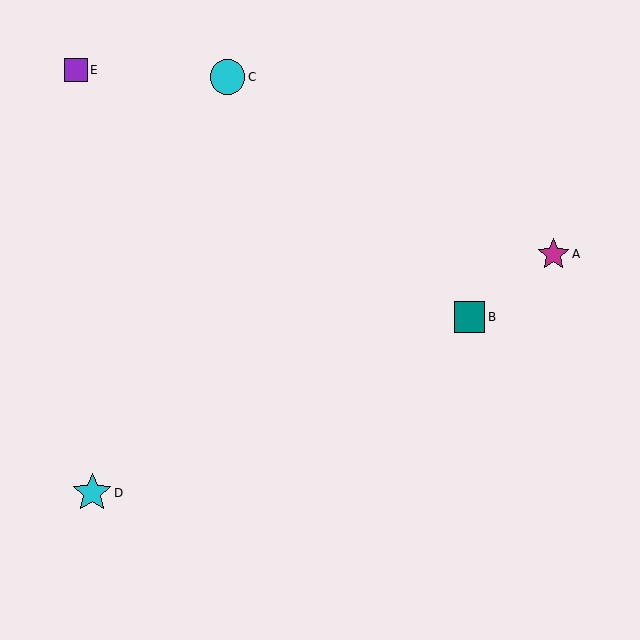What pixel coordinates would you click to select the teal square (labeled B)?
Click at (469, 317) to select the teal square B.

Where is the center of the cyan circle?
The center of the cyan circle is at (227, 77).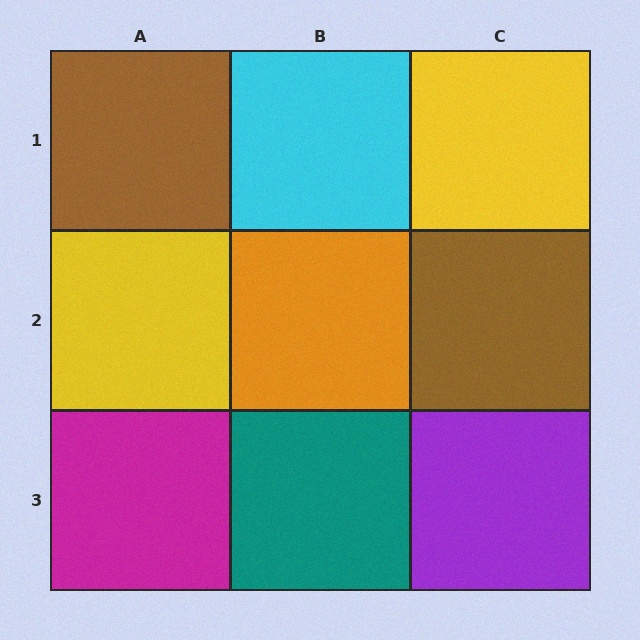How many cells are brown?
2 cells are brown.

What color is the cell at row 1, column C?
Yellow.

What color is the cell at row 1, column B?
Cyan.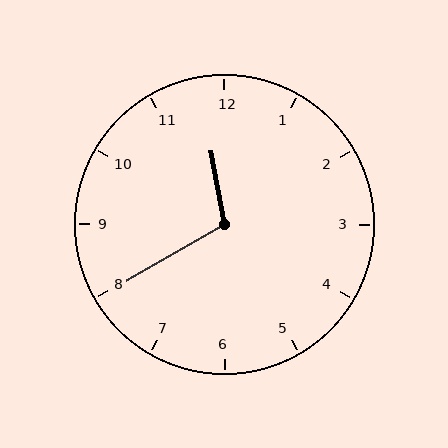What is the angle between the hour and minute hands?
Approximately 110 degrees.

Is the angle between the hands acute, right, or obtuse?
It is obtuse.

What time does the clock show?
11:40.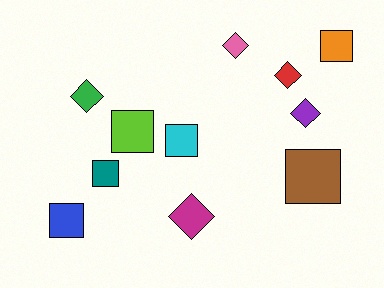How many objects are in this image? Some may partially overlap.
There are 11 objects.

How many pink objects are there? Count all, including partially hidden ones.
There is 1 pink object.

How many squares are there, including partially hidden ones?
There are 6 squares.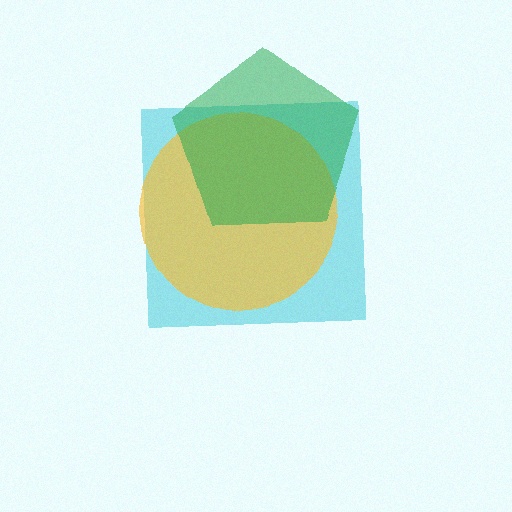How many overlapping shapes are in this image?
There are 3 overlapping shapes in the image.